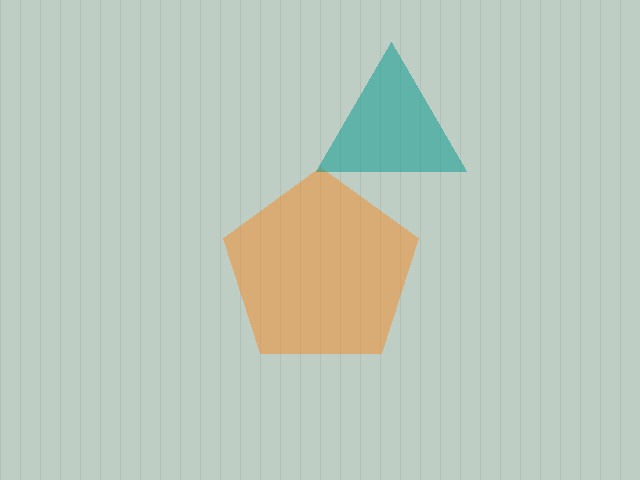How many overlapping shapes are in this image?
There are 2 overlapping shapes in the image.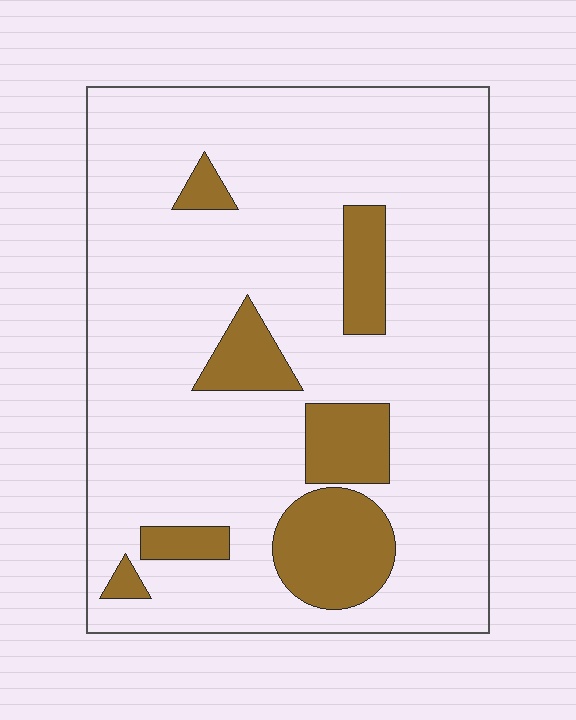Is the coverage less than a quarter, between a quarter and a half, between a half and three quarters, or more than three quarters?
Less than a quarter.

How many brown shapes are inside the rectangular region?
7.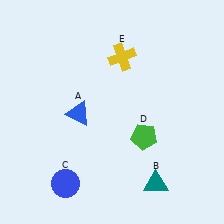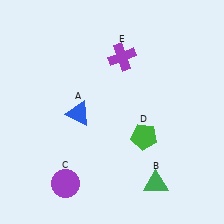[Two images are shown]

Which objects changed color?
B changed from teal to green. C changed from blue to purple. E changed from yellow to purple.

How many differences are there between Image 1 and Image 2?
There are 3 differences between the two images.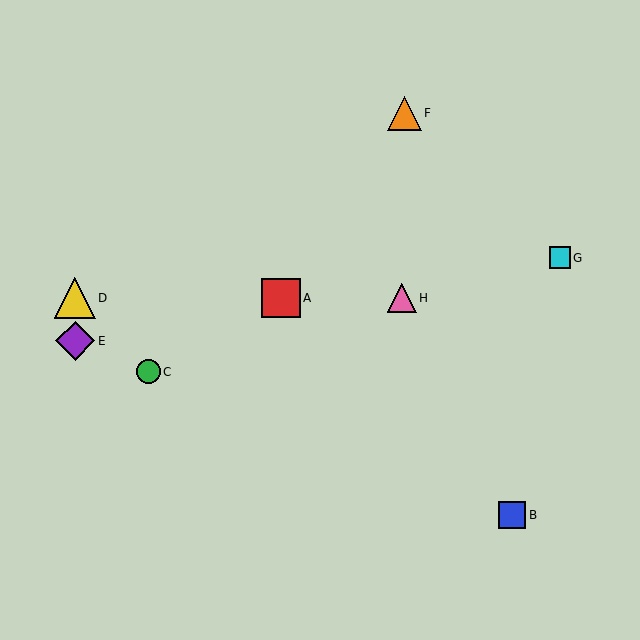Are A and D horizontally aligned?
Yes, both are at y≈298.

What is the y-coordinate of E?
Object E is at y≈341.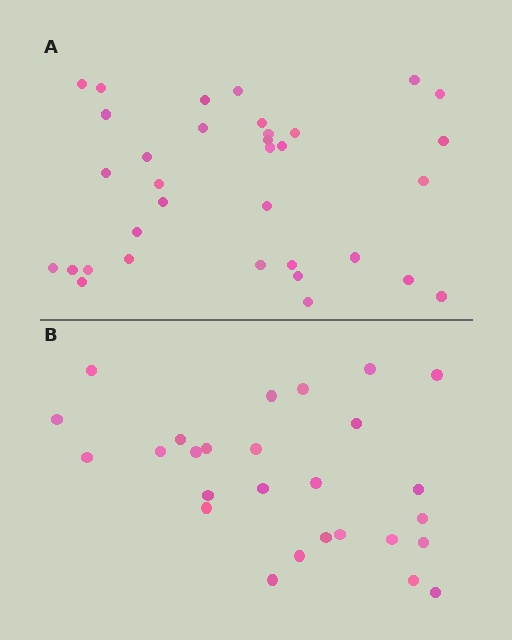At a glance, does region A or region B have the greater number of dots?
Region A (the top region) has more dots.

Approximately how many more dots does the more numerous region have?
Region A has roughly 8 or so more dots than region B.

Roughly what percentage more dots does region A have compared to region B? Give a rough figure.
About 25% more.